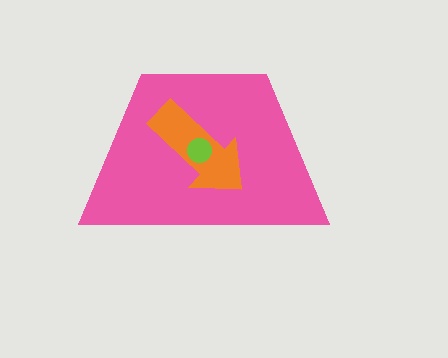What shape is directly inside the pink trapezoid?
The orange arrow.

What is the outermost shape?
The pink trapezoid.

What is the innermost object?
The lime circle.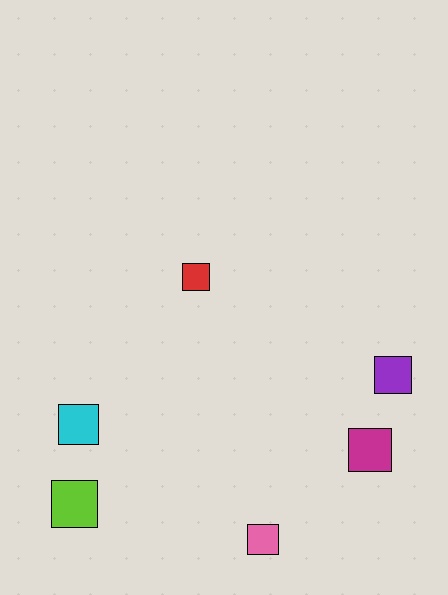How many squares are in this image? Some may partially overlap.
There are 6 squares.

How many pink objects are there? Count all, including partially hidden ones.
There is 1 pink object.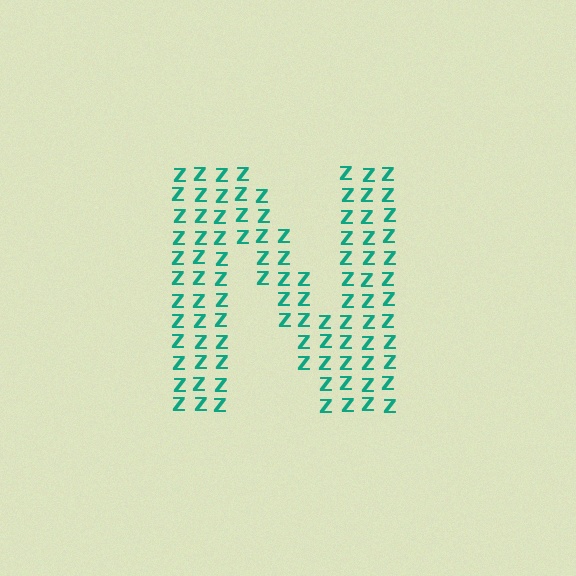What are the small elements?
The small elements are letter Z's.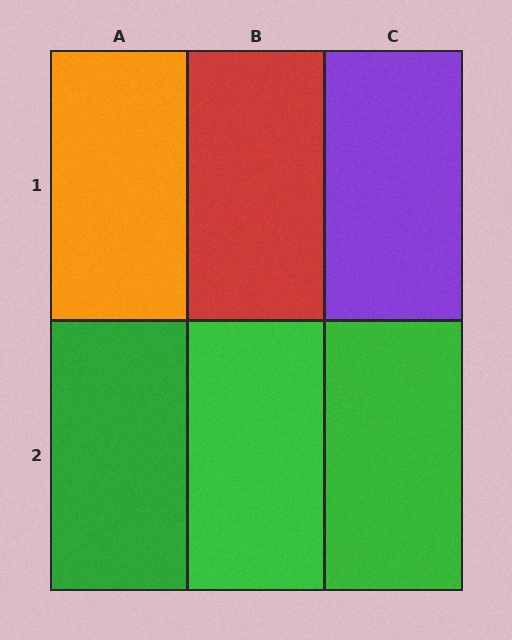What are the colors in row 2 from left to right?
Green, green, green.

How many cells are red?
1 cell is red.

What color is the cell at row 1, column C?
Purple.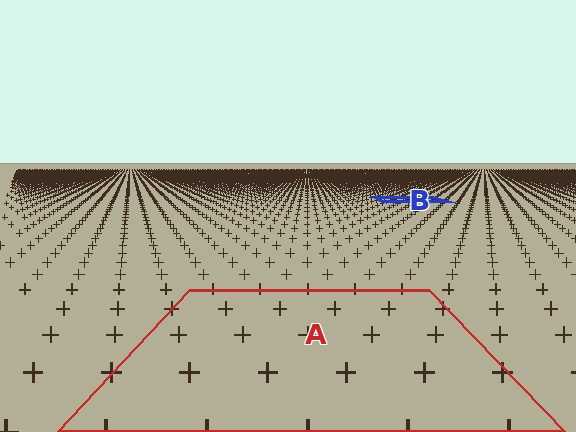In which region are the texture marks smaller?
The texture marks are smaller in region B, because it is farther away.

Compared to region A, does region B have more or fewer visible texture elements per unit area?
Region B has more texture elements per unit area — they are packed more densely because it is farther away.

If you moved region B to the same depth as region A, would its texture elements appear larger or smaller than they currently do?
They would appear larger. At a closer depth, the same texture elements are projected at a bigger on-screen size.